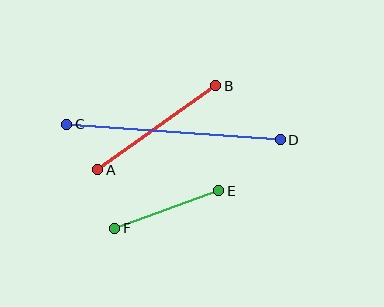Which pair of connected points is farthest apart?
Points C and D are farthest apart.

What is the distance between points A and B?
The distance is approximately 145 pixels.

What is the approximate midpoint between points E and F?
The midpoint is at approximately (167, 210) pixels.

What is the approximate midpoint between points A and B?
The midpoint is at approximately (157, 128) pixels.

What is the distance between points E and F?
The distance is approximately 111 pixels.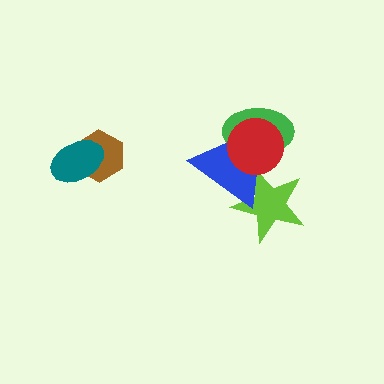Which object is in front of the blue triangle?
The red circle is in front of the blue triangle.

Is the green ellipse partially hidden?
Yes, it is partially covered by another shape.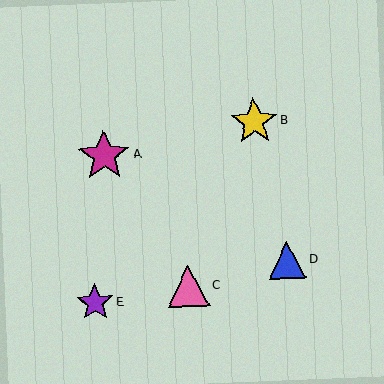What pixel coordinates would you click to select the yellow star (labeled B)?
Click at (254, 122) to select the yellow star B.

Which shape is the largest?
The magenta star (labeled A) is the largest.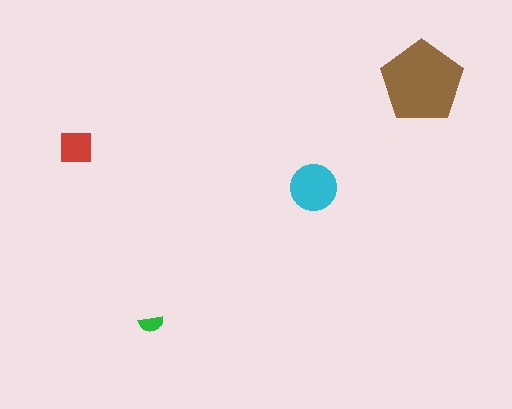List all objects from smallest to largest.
The green semicircle, the red square, the cyan circle, the brown pentagon.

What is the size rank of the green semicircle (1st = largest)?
4th.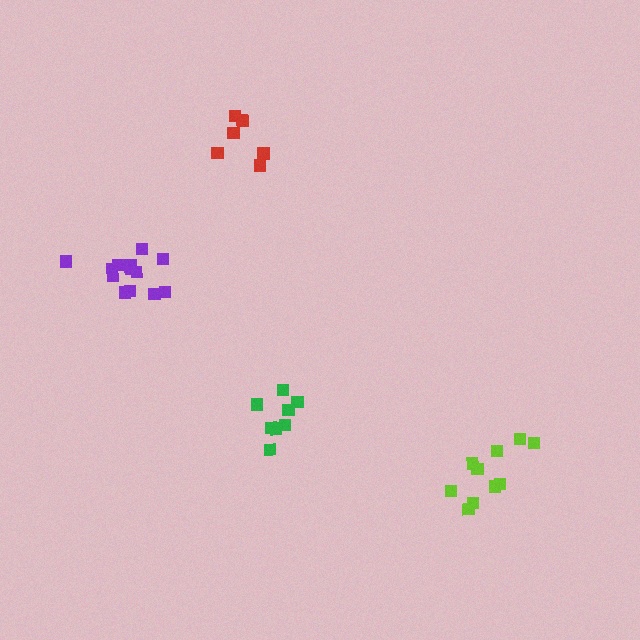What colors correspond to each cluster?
The clusters are colored: purple, lime, red, green.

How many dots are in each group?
Group 1: 13 dots, Group 2: 10 dots, Group 3: 7 dots, Group 4: 8 dots (38 total).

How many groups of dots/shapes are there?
There are 4 groups.